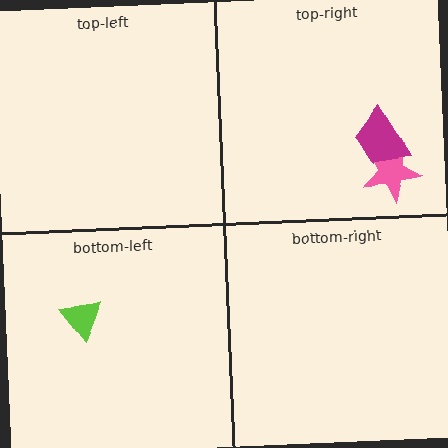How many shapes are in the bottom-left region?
1.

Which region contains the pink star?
The top-right region.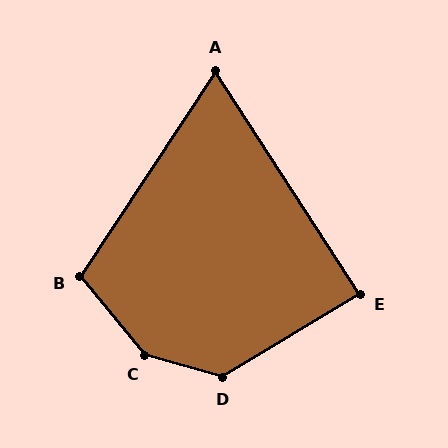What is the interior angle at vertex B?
Approximately 107 degrees (obtuse).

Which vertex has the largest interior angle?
C, at approximately 145 degrees.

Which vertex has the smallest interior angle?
A, at approximately 66 degrees.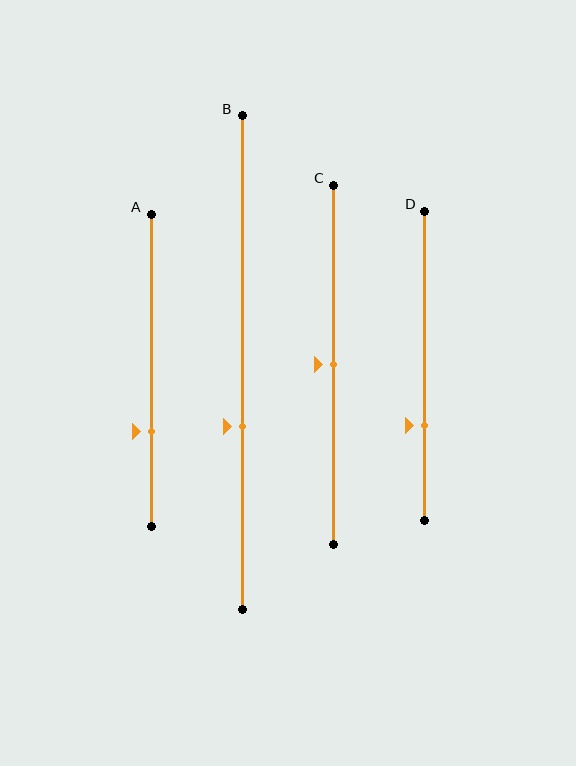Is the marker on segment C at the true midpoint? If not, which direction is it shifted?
Yes, the marker on segment C is at the true midpoint.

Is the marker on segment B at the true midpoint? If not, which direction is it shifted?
No, the marker on segment B is shifted downward by about 13% of the segment length.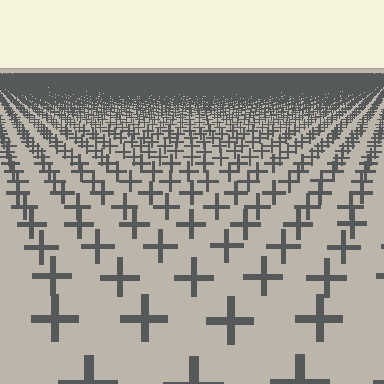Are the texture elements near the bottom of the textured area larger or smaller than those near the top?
Larger. Near the bottom, elements are closer to the viewer and appear at a bigger on-screen size.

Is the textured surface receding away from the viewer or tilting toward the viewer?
The surface is receding away from the viewer. Texture elements get smaller and denser toward the top.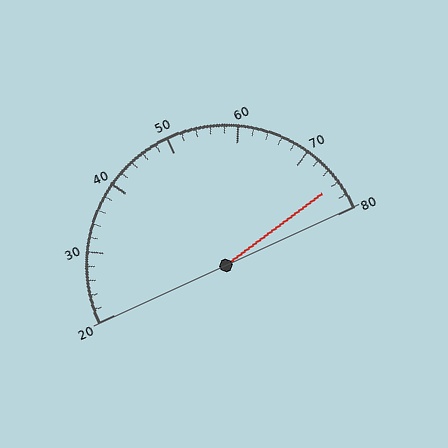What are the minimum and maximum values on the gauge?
The gauge ranges from 20 to 80.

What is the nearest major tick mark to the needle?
The nearest major tick mark is 80.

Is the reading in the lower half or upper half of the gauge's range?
The reading is in the upper half of the range (20 to 80).